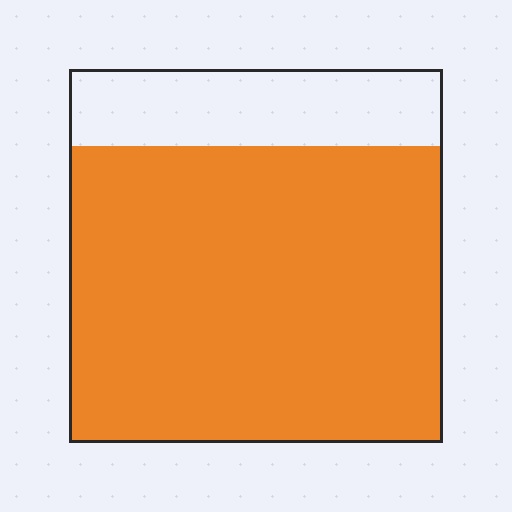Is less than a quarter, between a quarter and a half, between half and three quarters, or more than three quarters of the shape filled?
More than three quarters.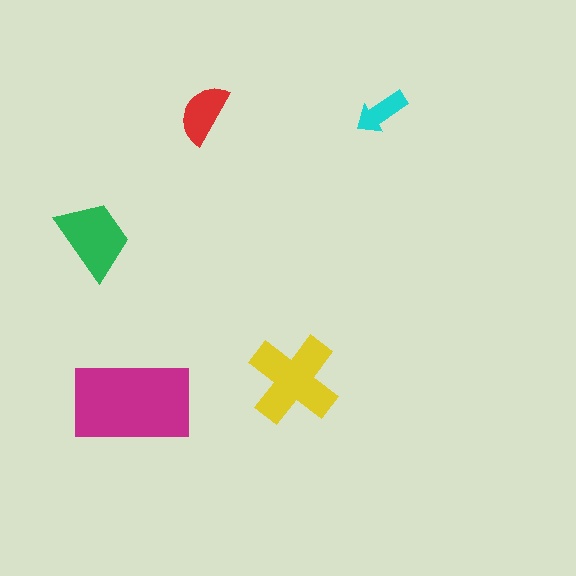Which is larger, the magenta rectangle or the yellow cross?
The magenta rectangle.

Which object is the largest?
The magenta rectangle.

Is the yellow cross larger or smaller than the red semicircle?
Larger.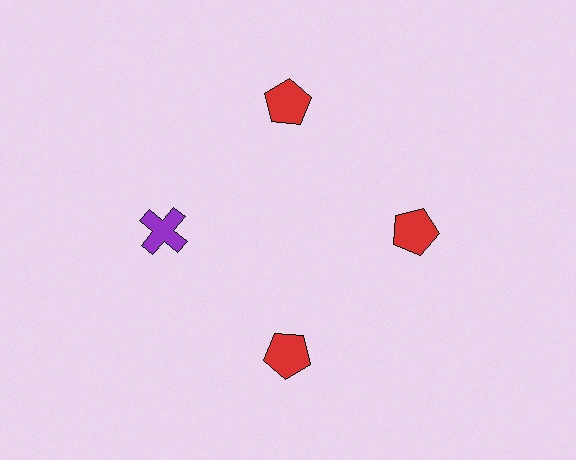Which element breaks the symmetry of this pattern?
The purple cross at roughly the 9 o'clock position breaks the symmetry. All other shapes are red pentagons.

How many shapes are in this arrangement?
There are 4 shapes arranged in a ring pattern.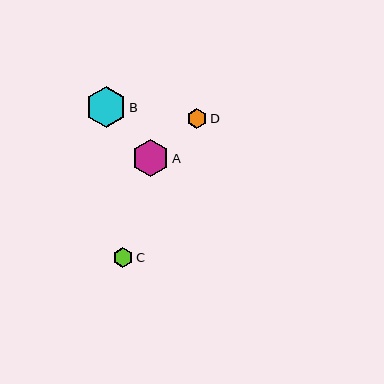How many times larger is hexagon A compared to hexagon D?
Hexagon A is approximately 1.9 times the size of hexagon D.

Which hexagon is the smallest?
Hexagon D is the smallest with a size of approximately 20 pixels.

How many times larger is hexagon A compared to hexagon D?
Hexagon A is approximately 1.9 times the size of hexagon D.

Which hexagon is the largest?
Hexagon B is the largest with a size of approximately 40 pixels.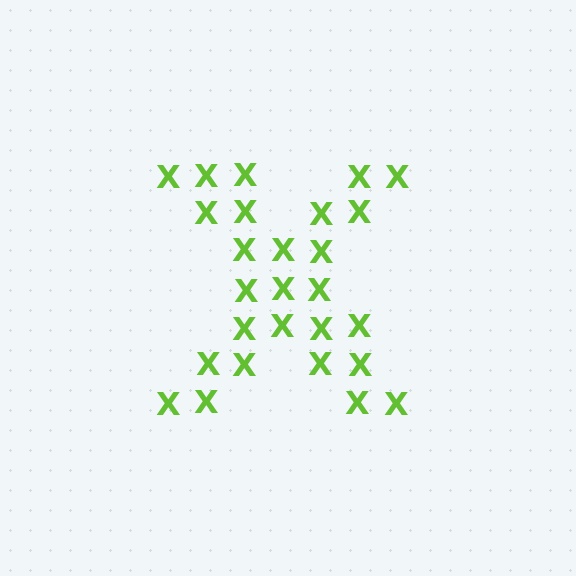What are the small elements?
The small elements are letter X's.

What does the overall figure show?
The overall figure shows the letter X.